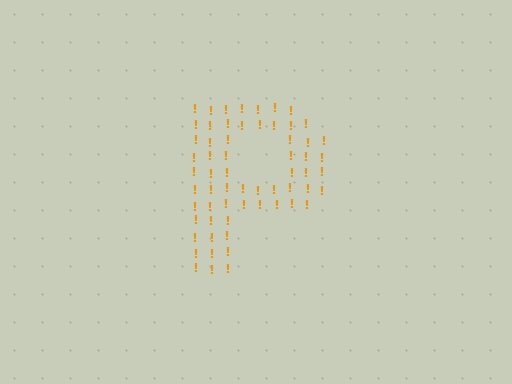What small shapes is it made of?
It is made of small exclamation marks.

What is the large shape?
The large shape is the letter P.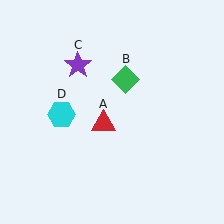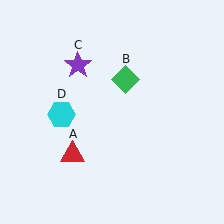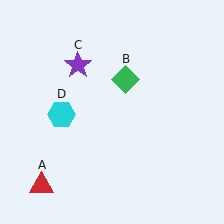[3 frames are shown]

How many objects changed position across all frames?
1 object changed position: red triangle (object A).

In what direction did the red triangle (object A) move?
The red triangle (object A) moved down and to the left.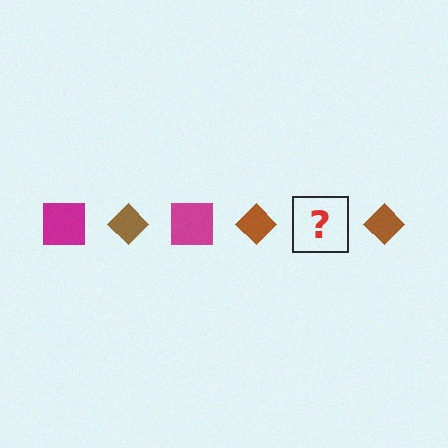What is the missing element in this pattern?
The missing element is a magenta square.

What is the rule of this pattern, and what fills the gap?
The rule is that the pattern alternates between magenta square and brown diamond. The gap should be filled with a magenta square.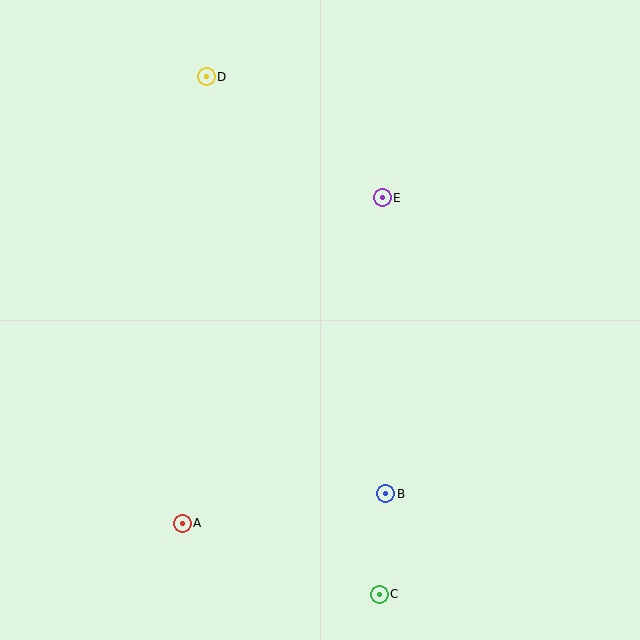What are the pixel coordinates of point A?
Point A is at (182, 523).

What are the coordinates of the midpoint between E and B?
The midpoint between E and B is at (384, 346).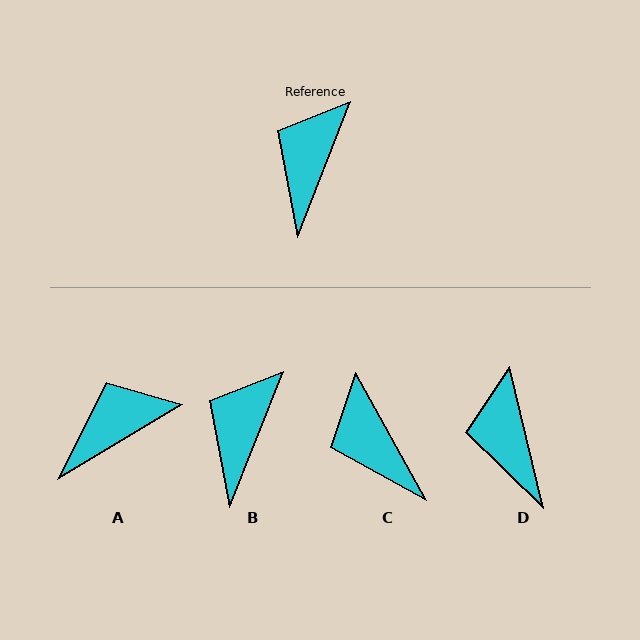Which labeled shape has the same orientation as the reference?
B.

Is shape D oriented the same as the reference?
No, it is off by about 35 degrees.